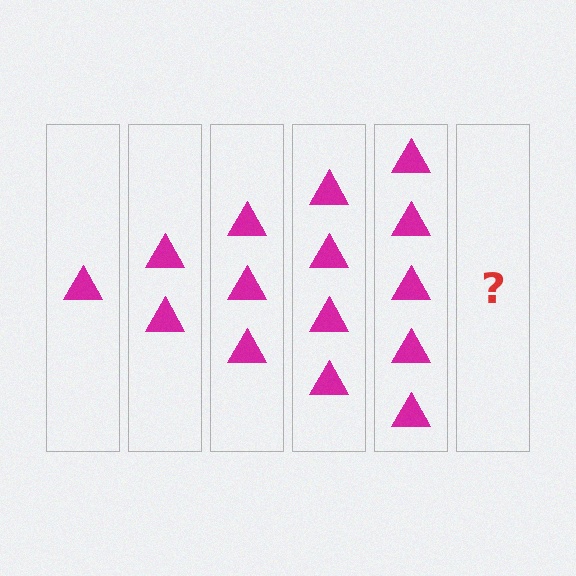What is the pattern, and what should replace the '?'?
The pattern is that each step adds one more triangle. The '?' should be 6 triangles.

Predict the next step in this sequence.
The next step is 6 triangles.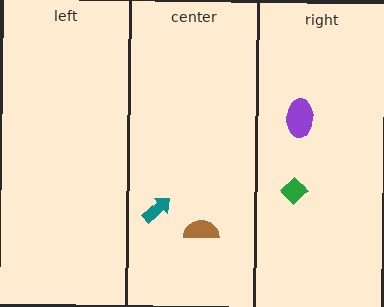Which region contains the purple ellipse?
The right region.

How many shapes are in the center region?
2.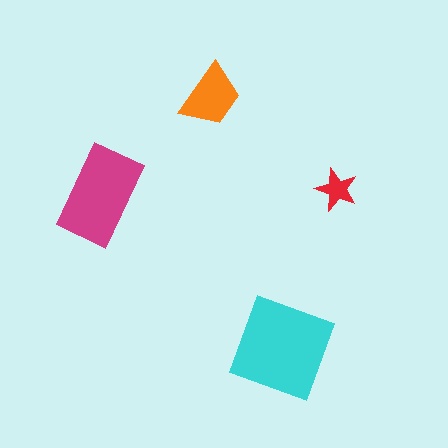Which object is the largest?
The cyan diamond.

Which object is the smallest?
The red star.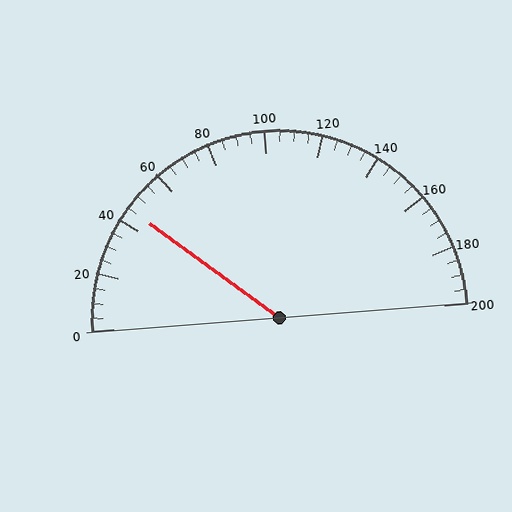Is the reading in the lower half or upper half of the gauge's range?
The reading is in the lower half of the range (0 to 200).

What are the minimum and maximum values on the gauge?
The gauge ranges from 0 to 200.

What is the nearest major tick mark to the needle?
The nearest major tick mark is 40.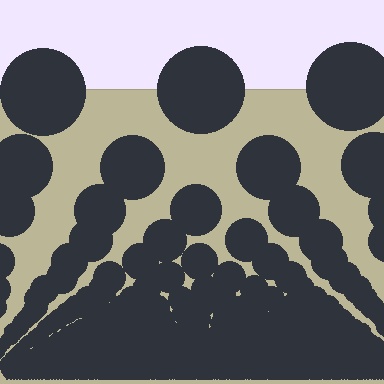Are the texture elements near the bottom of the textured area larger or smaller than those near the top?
Smaller. The gradient is inverted — elements near the bottom are smaller and denser.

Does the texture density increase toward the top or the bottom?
Density increases toward the bottom.